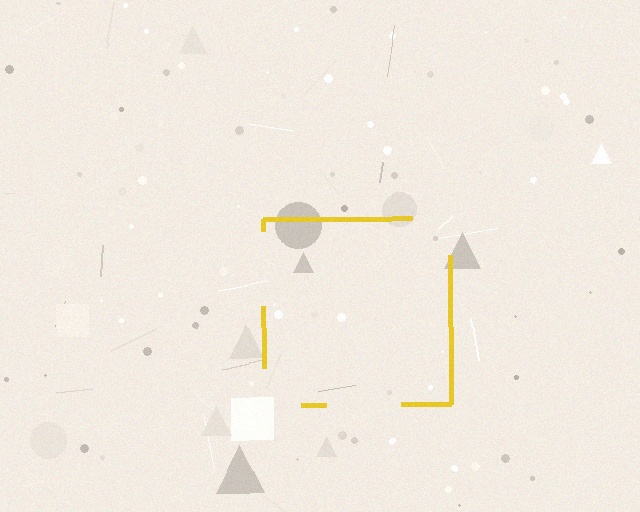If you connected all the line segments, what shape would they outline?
They would outline a square.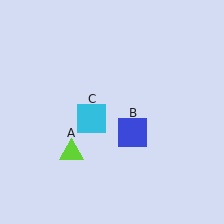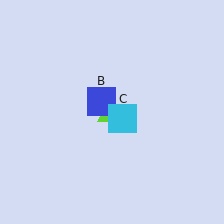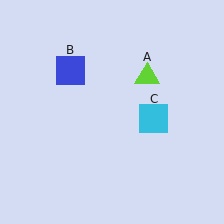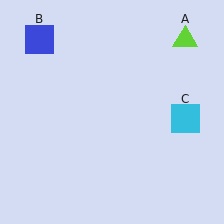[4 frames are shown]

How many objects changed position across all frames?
3 objects changed position: lime triangle (object A), blue square (object B), cyan square (object C).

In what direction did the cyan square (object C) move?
The cyan square (object C) moved right.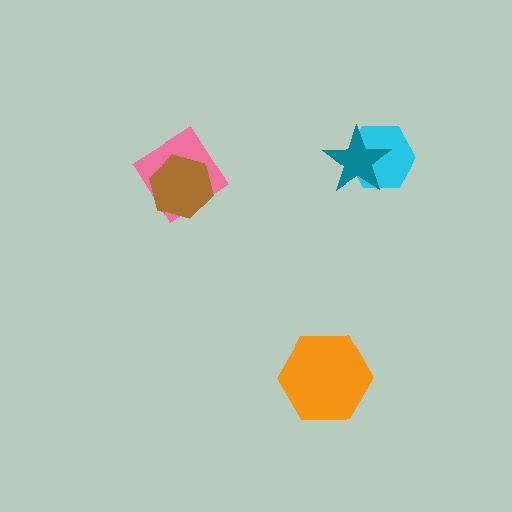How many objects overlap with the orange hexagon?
0 objects overlap with the orange hexagon.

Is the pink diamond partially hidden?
Yes, it is partially covered by another shape.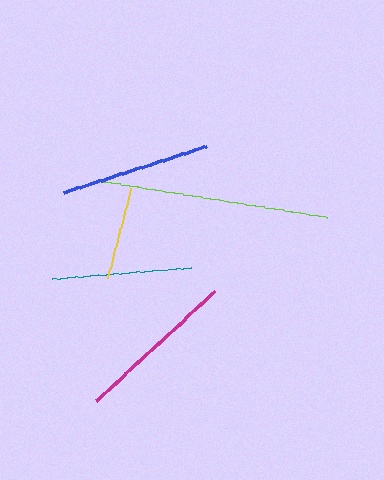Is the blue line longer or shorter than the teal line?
The blue line is longer than the teal line.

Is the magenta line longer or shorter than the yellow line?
The magenta line is longer than the yellow line.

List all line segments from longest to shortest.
From longest to shortest: lime, magenta, blue, teal, yellow.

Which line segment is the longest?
The lime line is the longest at approximately 229 pixels.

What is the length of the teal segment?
The teal segment is approximately 139 pixels long.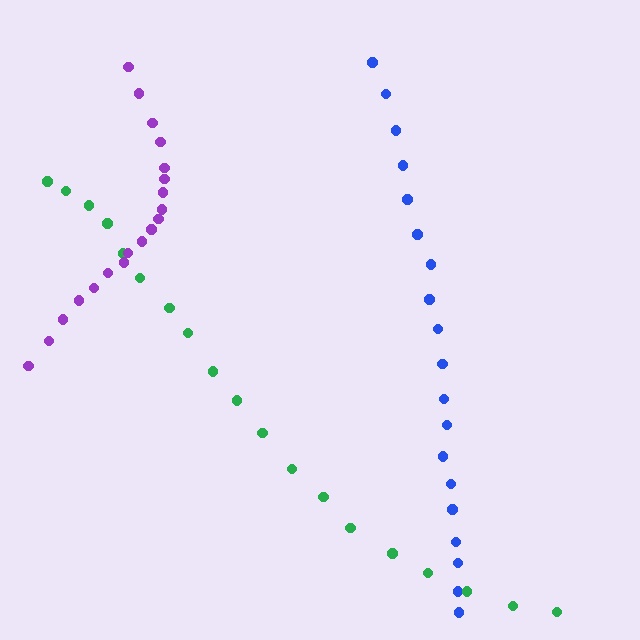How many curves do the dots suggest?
There are 3 distinct paths.